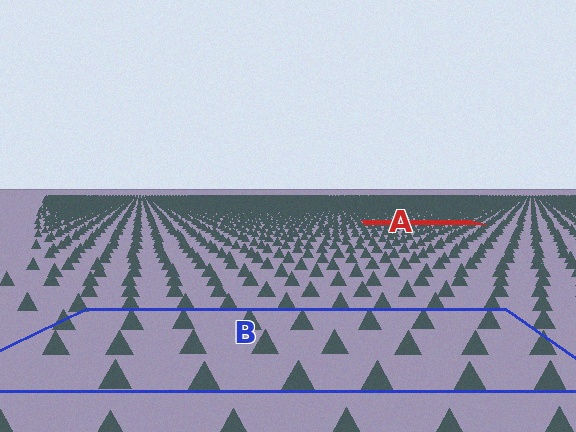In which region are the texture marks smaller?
The texture marks are smaller in region A, because it is farther away.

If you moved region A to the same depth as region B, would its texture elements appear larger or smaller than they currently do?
They would appear larger. At a closer depth, the same texture elements are projected at a bigger on-screen size.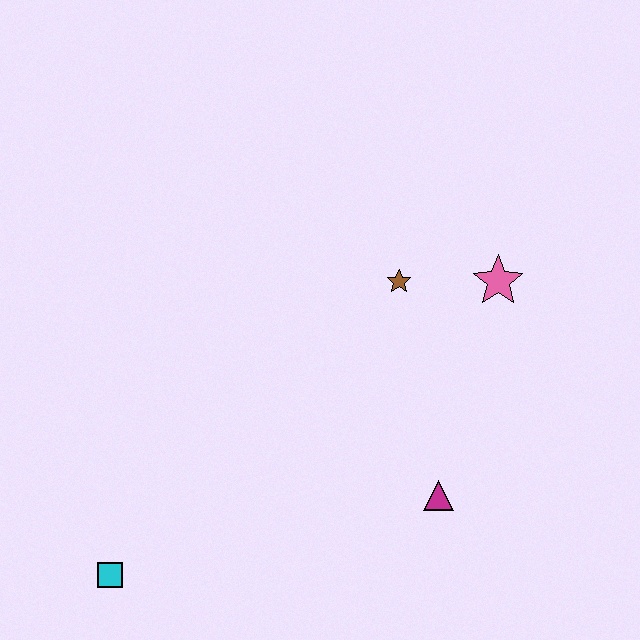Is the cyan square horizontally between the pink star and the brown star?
No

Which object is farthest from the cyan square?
The pink star is farthest from the cyan square.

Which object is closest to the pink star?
The brown star is closest to the pink star.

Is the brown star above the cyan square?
Yes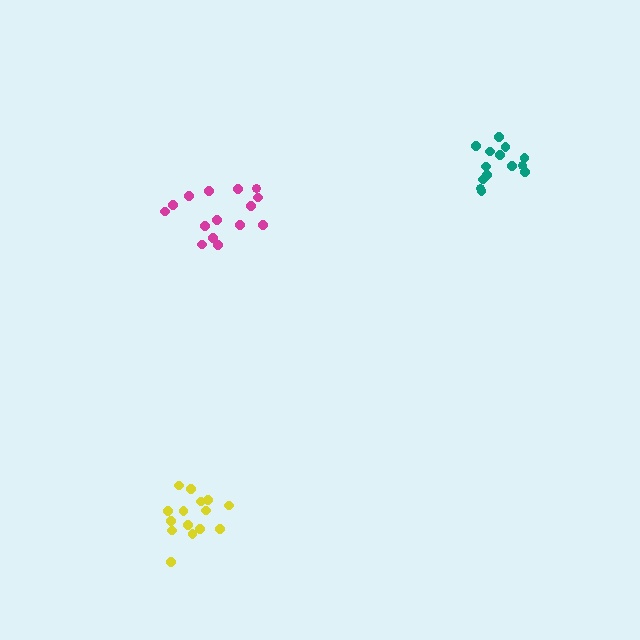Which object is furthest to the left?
The yellow cluster is leftmost.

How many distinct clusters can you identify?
There are 3 distinct clusters.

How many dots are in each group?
Group 1: 15 dots, Group 2: 15 dots, Group 3: 14 dots (44 total).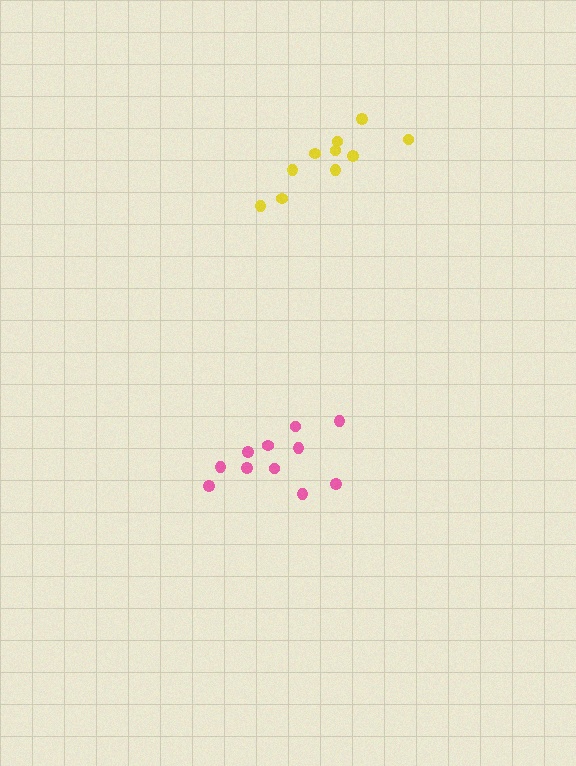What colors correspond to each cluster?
The clusters are colored: pink, yellow.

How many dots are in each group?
Group 1: 11 dots, Group 2: 10 dots (21 total).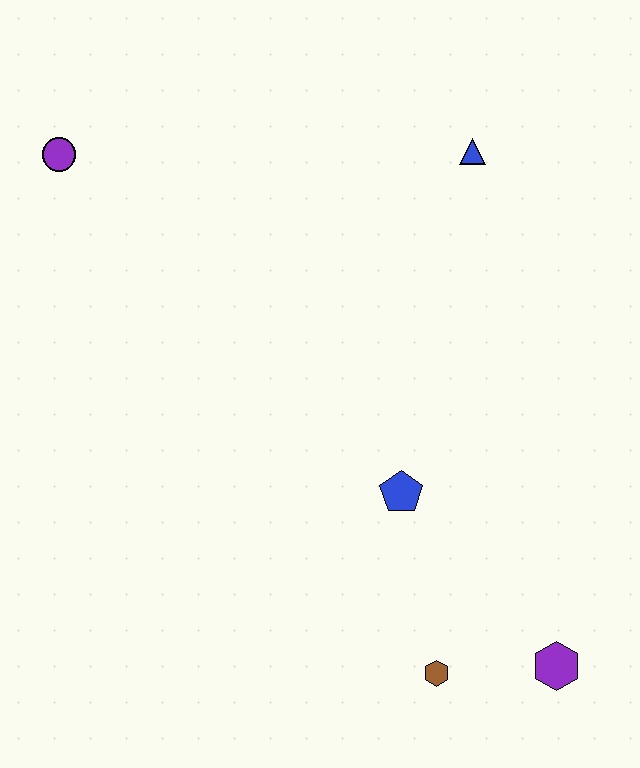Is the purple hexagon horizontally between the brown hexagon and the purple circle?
No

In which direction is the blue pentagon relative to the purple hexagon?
The blue pentagon is above the purple hexagon.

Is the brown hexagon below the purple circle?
Yes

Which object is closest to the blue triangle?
The blue pentagon is closest to the blue triangle.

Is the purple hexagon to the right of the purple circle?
Yes